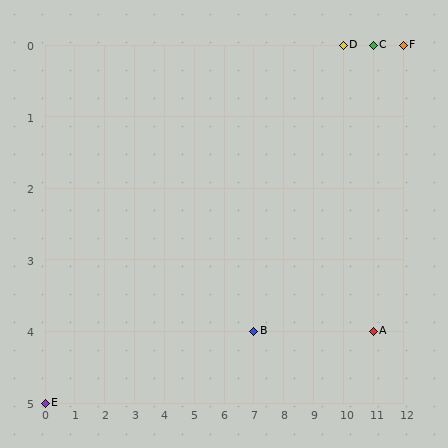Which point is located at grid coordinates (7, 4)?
Point B is at (7, 4).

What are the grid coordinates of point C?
Point C is at grid coordinates (11, 0).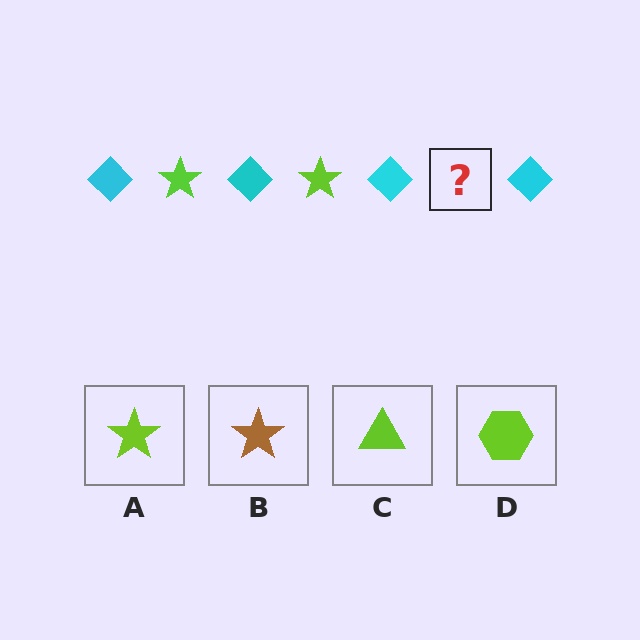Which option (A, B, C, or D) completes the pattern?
A.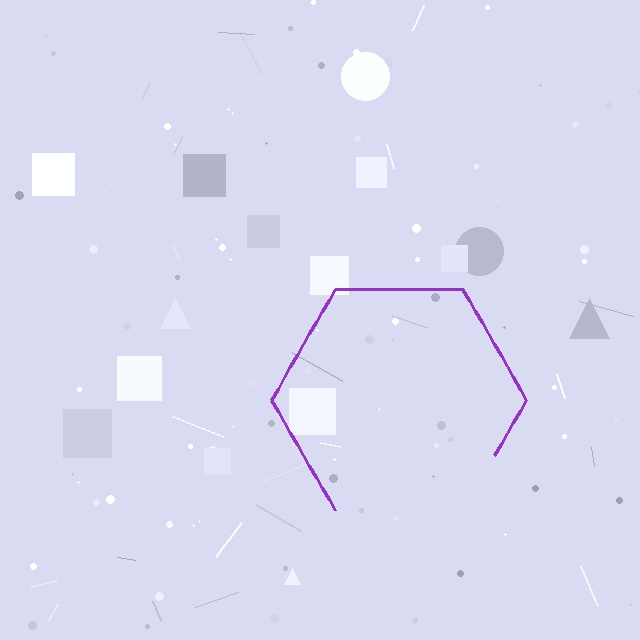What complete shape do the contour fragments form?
The contour fragments form a hexagon.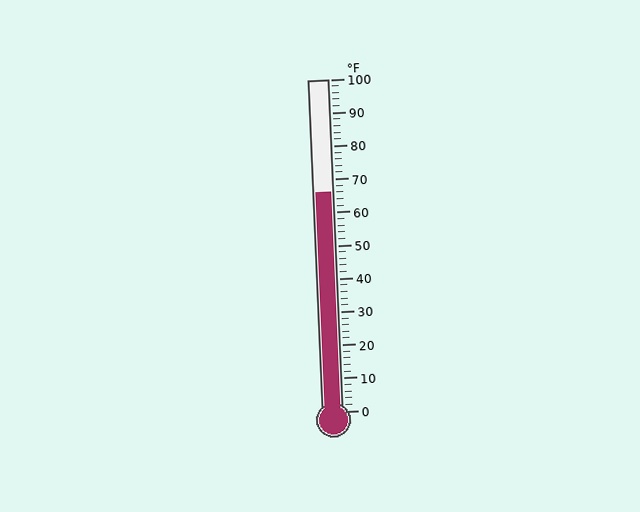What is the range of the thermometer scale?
The thermometer scale ranges from 0°F to 100°F.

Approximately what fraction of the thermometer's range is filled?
The thermometer is filled to approximately 65% of its range.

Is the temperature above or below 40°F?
The temperature is above 40°F.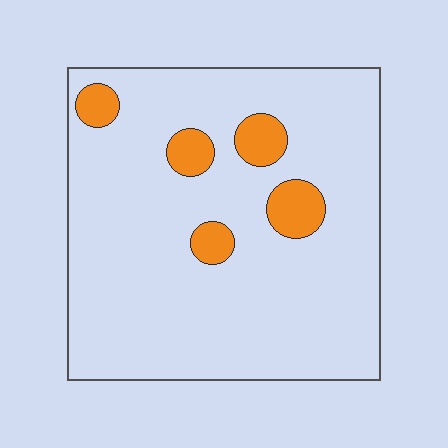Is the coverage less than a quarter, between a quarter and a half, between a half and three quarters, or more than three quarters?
Less than a quarter.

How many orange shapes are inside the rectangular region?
5.